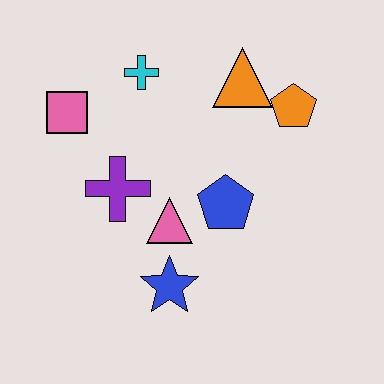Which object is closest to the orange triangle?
The orange pentagon is closest to the orange triangle.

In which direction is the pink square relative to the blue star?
The pink square is above the blue star.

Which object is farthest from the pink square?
The orange pentagon is farthest from the pink square.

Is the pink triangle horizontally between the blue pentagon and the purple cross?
Yes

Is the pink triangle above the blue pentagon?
No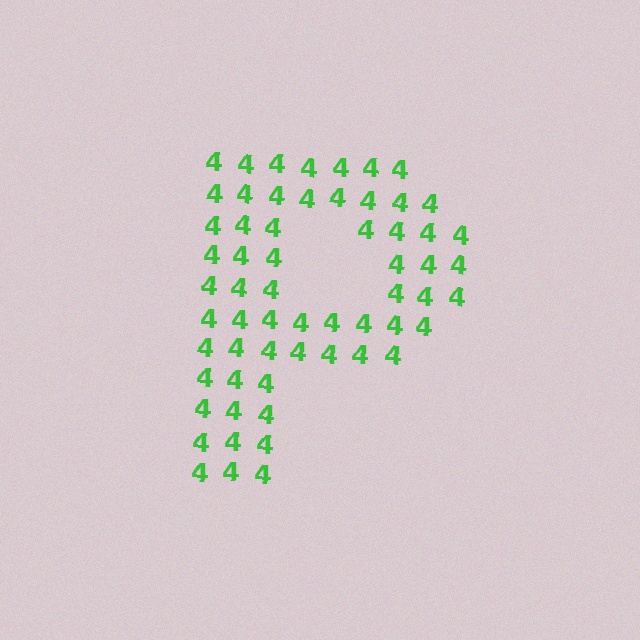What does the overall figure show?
The overall figure shows the letter P.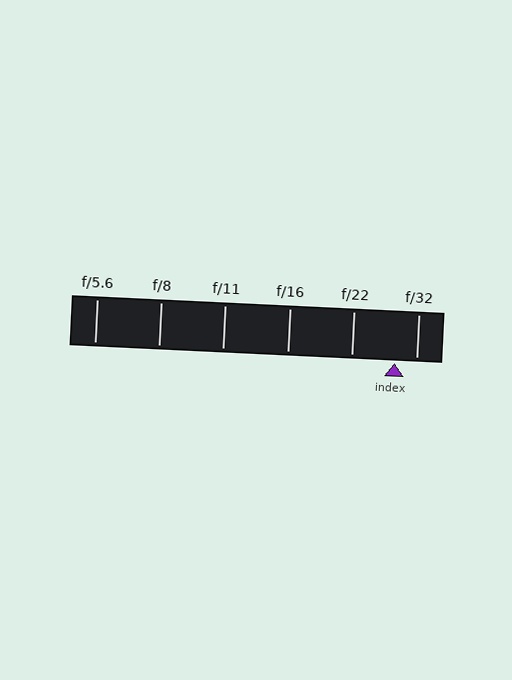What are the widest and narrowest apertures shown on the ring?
The widest aperture shown is f/5.6 and the narrowest is f/32.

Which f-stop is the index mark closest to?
The index mark is closest to f/32.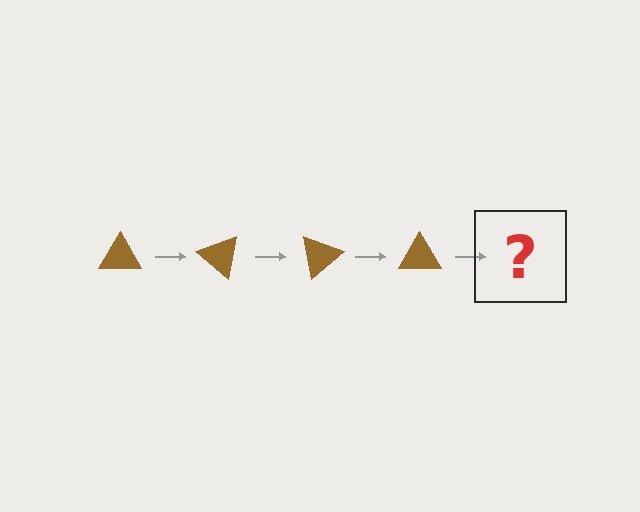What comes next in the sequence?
The next element should be a brown triangle rotated 160 degrees.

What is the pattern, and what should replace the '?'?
The pattern is that the triangle rotates 40 degrees each step. The '?' should be a brown triangle rotated 160 degrees.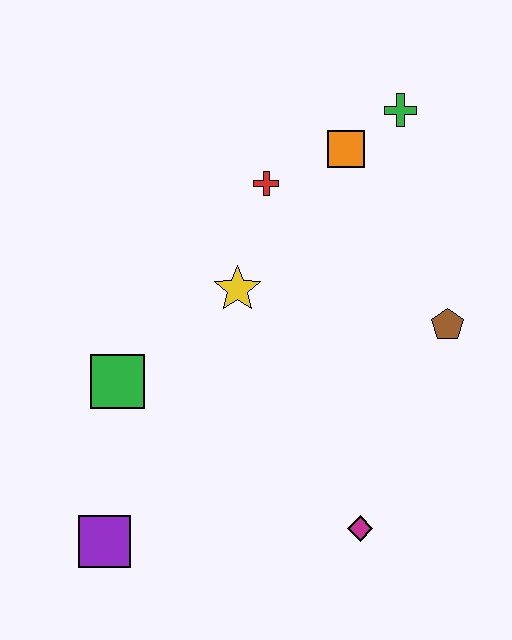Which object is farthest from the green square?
The green cross is farthest from the green square.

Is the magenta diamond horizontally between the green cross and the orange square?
Yes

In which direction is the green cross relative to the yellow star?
The green cross is above the yellow star.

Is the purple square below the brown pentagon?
Yes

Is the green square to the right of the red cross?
No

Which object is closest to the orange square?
The green cross is closest to the orange square.